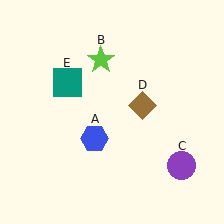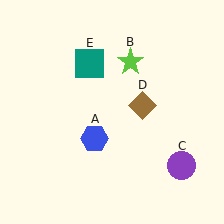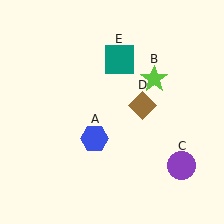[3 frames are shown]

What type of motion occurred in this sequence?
The lime star (object B), teal square (object E) rotated clockwise around the center of the scene.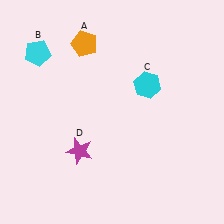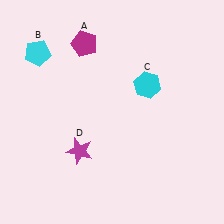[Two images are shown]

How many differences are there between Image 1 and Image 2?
There is 1 difference between the two images.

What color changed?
The pentagon (A) changed from orange in Image 1 to magenta in Image 2.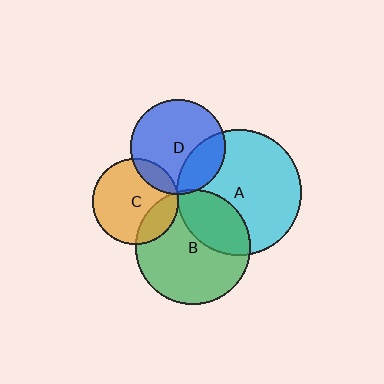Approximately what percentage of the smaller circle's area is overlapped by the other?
Approximately 20%.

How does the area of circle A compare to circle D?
Approximately 1.7 times.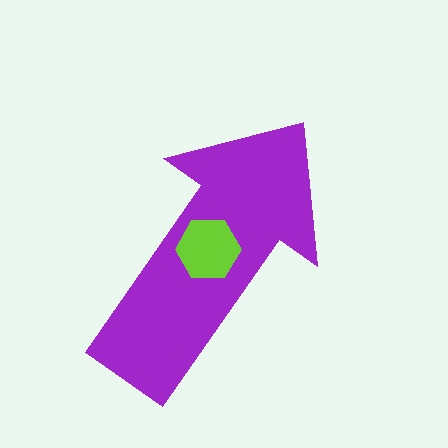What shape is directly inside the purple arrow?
The lime hexagon.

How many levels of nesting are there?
2.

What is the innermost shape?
The lime hexagon.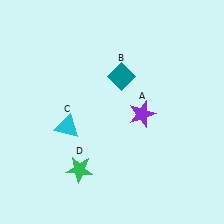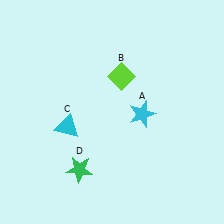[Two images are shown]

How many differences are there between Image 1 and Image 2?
There are 2 differences between the two images.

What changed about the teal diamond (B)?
In Image 1, B is teal. In Image 2, it changed to lime.